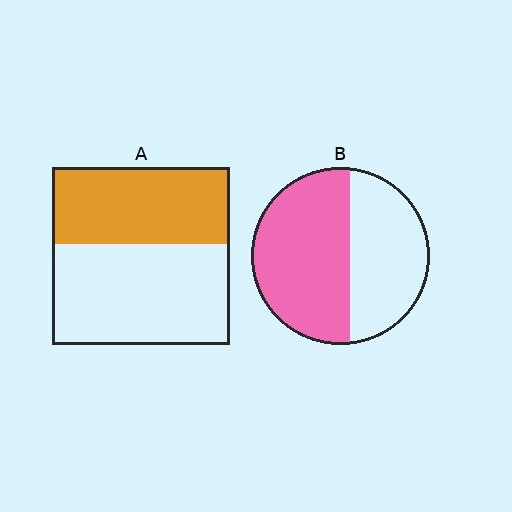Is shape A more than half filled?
No.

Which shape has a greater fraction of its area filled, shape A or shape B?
Shape B.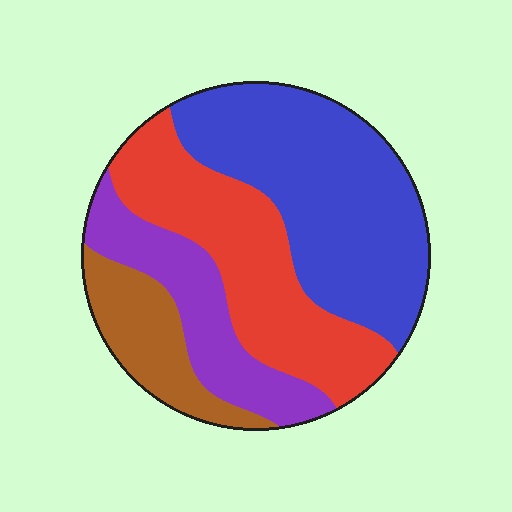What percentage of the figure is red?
Red covers about 30% of the figure.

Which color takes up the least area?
Brown, at roughly 15%.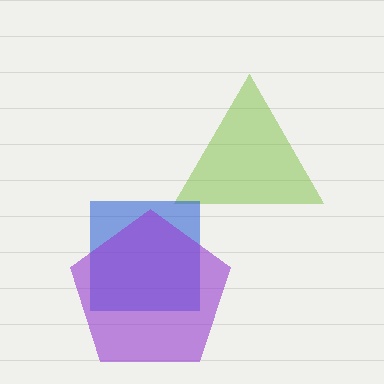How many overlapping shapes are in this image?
There are 3 overlapping shapes in the image.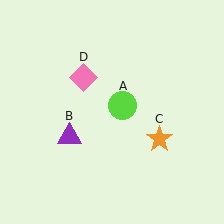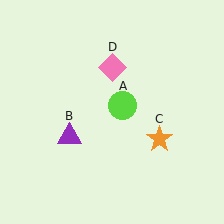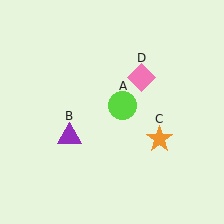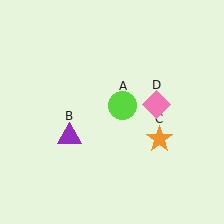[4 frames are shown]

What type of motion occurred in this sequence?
The pink diamond (object D) rotated clockwise around the center of the scene.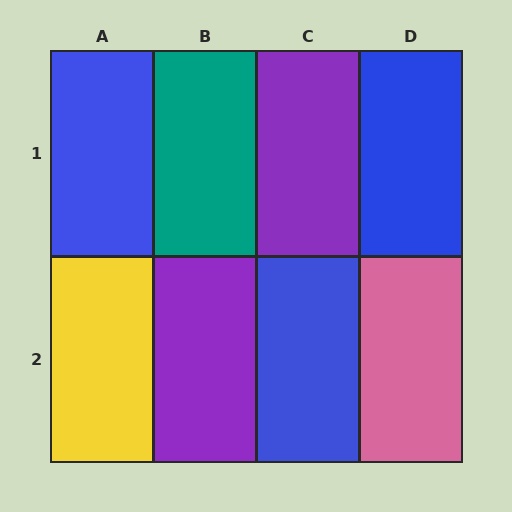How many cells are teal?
1 cell is teal.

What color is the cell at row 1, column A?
Blue.